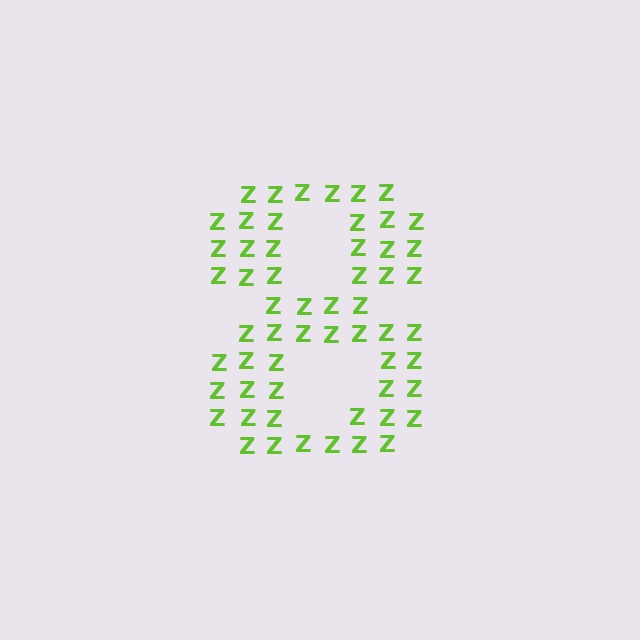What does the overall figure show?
The overall figure shows the digit 8.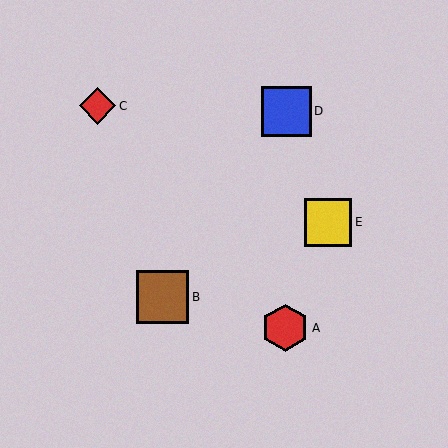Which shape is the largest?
The brown square (labeled B) is the largest.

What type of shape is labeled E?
Shape E is a yellow square.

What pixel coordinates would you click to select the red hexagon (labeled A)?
Click at (285, 328) to select the red hexagon A.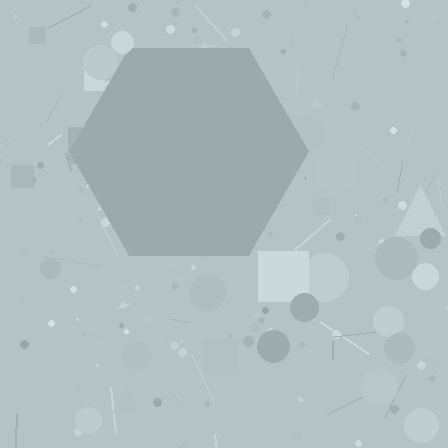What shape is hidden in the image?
A hexagon is hidden in the image.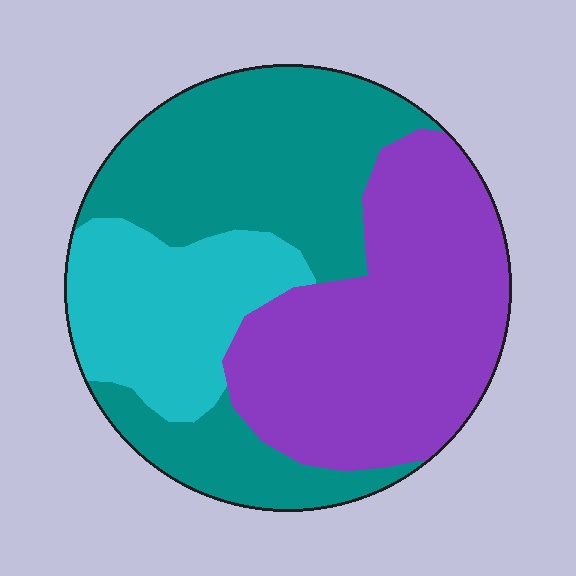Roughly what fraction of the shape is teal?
Teal covers 40% of the shape.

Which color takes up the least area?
Cyan, at roughly 20%.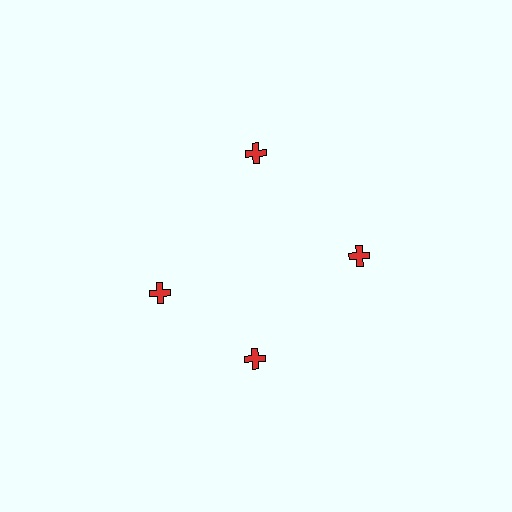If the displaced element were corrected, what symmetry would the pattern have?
It would have 4-fold rotational symmetry — the pattern would map onto itself every 90 degrees.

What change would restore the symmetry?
The symmetry would be restored by rotating it back into even spacing with its neighbors so that all 4 crosses sit at equal angles and equal distance from the center.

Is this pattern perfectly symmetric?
No. The 4 red crosses are arranged in a ring, but one element near the 9 o'clock position is rotated out of alignment along the ring, breaking the 4-fold rotational symmetry.